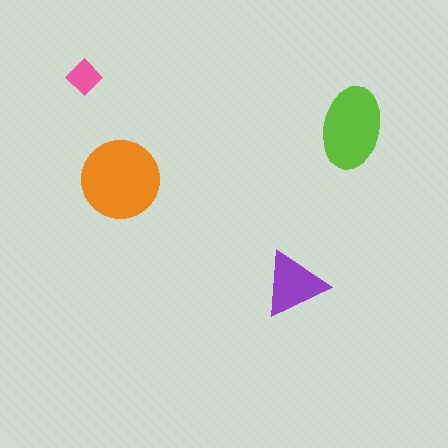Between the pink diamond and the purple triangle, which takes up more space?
The purple triangle.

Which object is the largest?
The orange circle.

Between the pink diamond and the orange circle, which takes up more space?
The orange circle.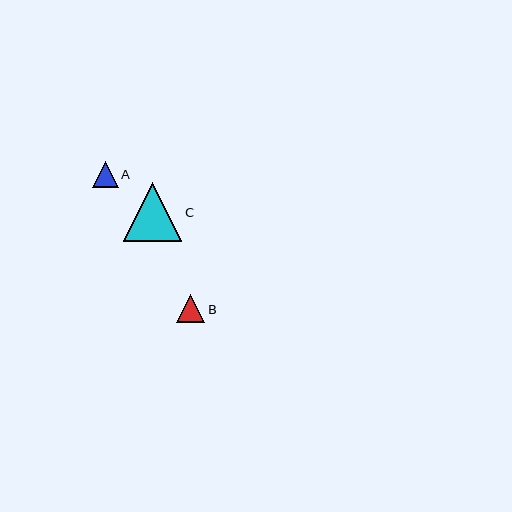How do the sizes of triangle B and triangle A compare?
Triangle B and triangle A are approximately the same size.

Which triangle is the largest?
Triangle C is the largest with a size of approximately 58 pixels.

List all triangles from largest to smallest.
From largest to smallest: C, B, A.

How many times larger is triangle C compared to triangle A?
Triangle C is approximately 2.2 times the size of triangle A.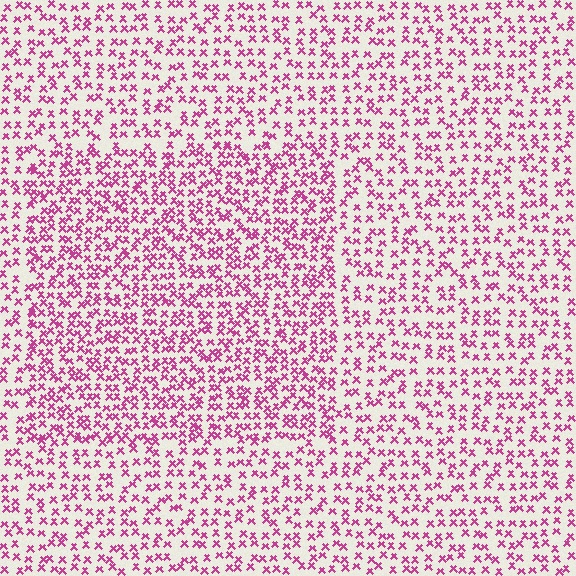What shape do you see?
I see a rectangle.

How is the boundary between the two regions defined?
The boundary is defined by a change in element density (approximately 1.6x ratio). All elements are the same color, size, and shape.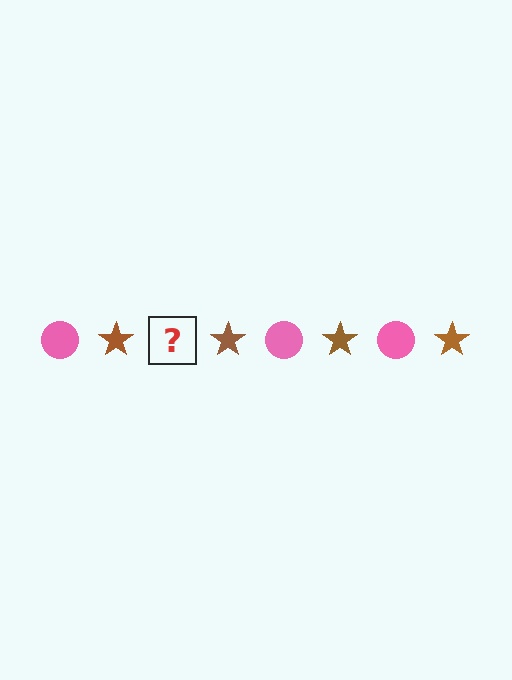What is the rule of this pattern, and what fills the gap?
The rule is that the pattern alternates between pink circle and brown star. The gap should be filled with a pink circle.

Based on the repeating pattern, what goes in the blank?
The blank should be a pink circle.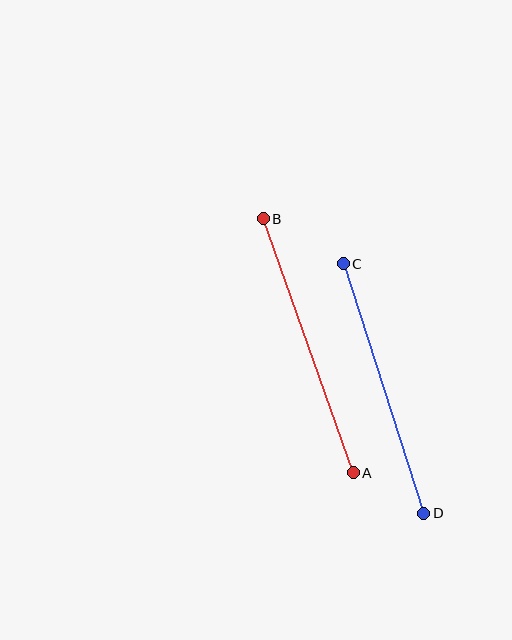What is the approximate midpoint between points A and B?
The midpoint is at approximately (308, 346) pixels.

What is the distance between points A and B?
The distance is approximately 269 pixels.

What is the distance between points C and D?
The distance is approximately 262 pixels.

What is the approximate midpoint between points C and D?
The midpoint is at approximately (384, 389) pixels.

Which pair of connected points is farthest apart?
Points A and B are farthest apart.